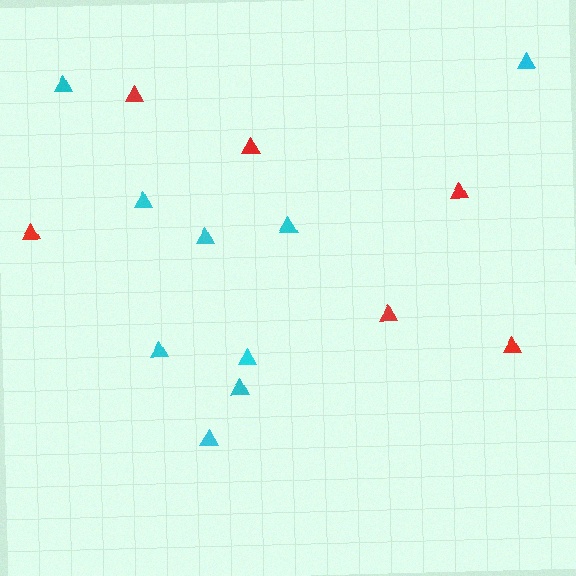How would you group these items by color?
There are 2 groups: one group of red triangles (6) and one group of cyan triangles (9).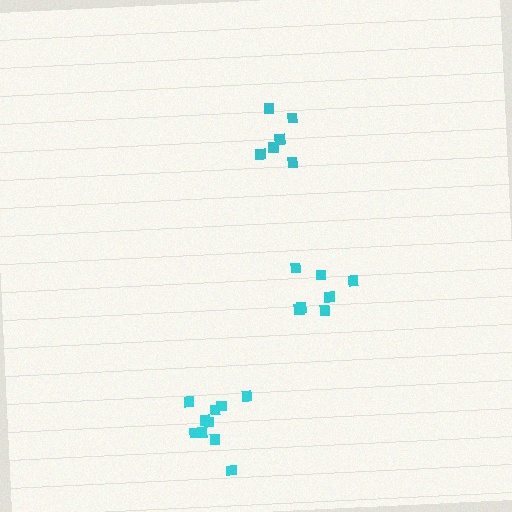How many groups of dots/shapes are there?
There are 3 groups.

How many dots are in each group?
Group 1: 10 dots, Group 2: 6 dots, Group 3: 7 dots (23 total).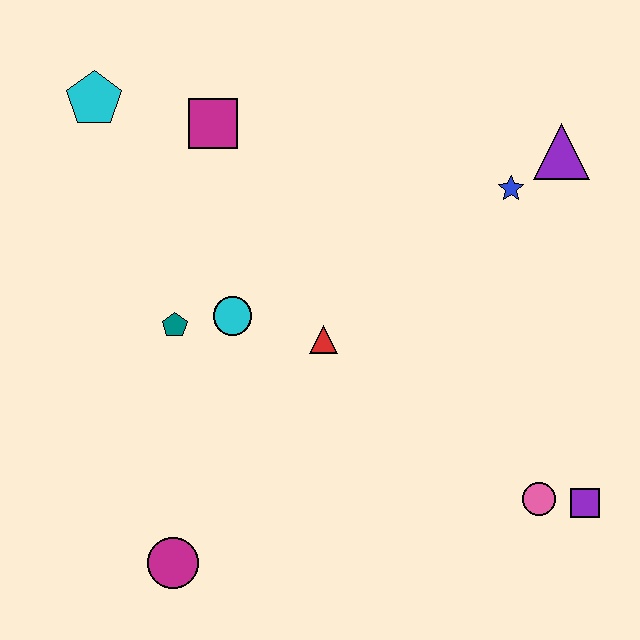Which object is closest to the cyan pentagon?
The magenta square is closest to the cyan pentagon.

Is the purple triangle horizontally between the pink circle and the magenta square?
No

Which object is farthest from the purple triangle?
The magenta circle is farthest from the purple triangle.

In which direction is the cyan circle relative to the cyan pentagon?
The cyan circle is below the cyan pentagon.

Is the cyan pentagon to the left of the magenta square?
Yes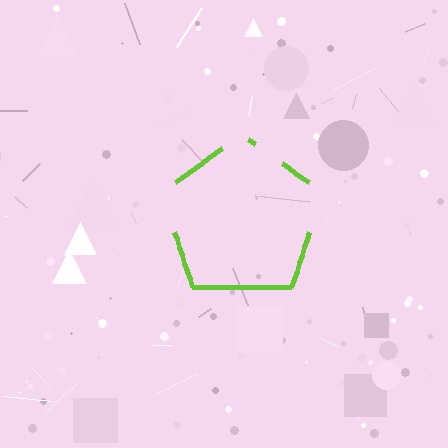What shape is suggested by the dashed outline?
The dashed outline suggests a pentagon.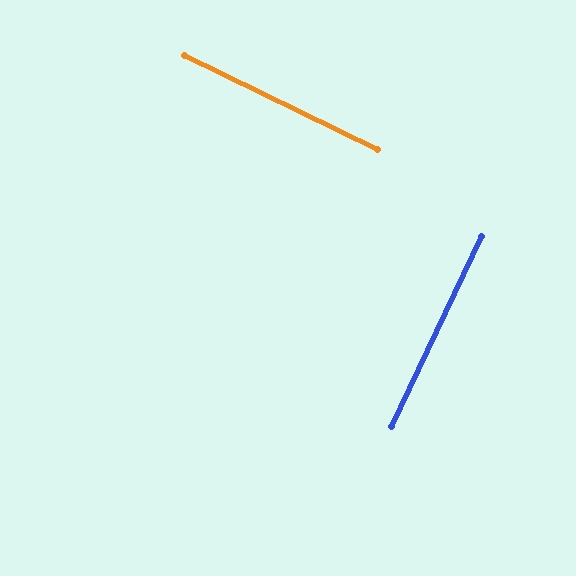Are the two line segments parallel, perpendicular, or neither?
Perpendicular — they meet at approximately 89°.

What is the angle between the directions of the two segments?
Approximately 89 degrees.